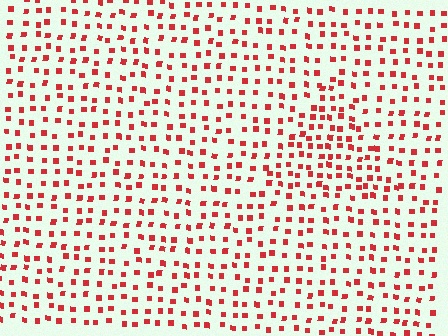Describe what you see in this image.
The image contains small red elements arranged at two different densities. A triangle-shaped region is visible where the elements are more densely packed than the surrounding area.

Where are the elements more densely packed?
The elements are more densely packed inside the triangle boundary.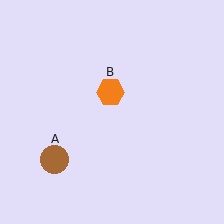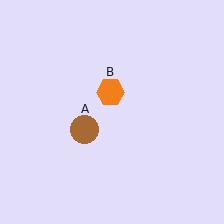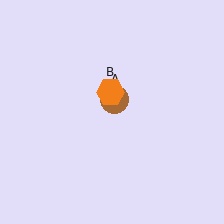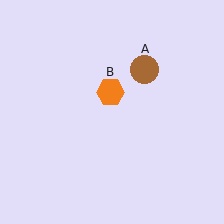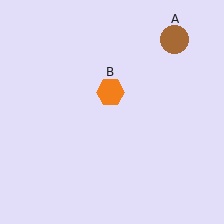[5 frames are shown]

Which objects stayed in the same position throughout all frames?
Orange hexagon (object B) remained stationary.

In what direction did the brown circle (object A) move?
The brown circle (object A) moved up and to the right.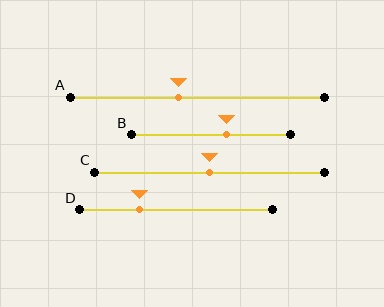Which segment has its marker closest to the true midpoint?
Segment C has its marker closest to the true midpoint.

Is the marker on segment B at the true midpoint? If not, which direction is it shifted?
No, the marker on segment B is shifted to the right by about 10% of the segment length.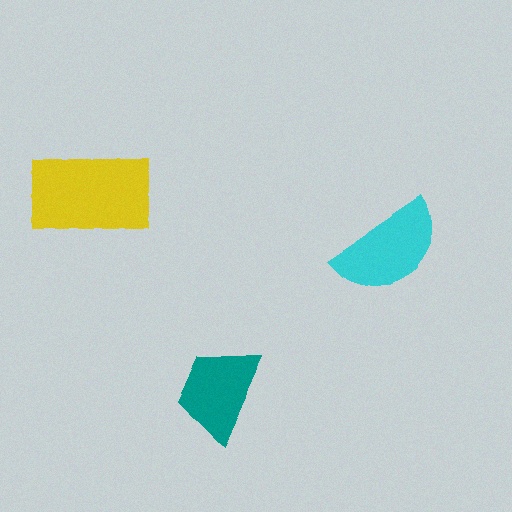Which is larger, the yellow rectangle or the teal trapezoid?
The yellow rectangle.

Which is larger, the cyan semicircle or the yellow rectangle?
The yellow rectangle.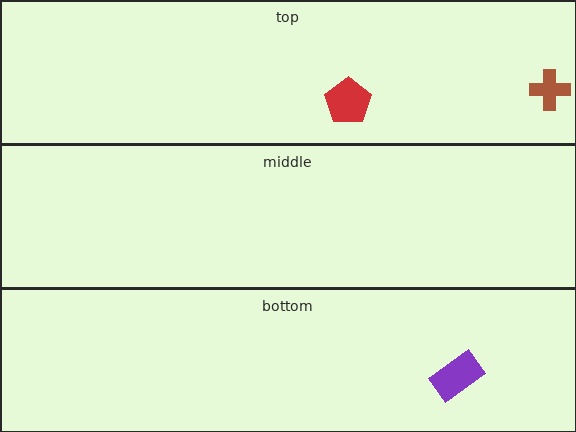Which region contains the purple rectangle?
The bottom region.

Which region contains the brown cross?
The top region.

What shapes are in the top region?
The brown cross, the red pentagon.